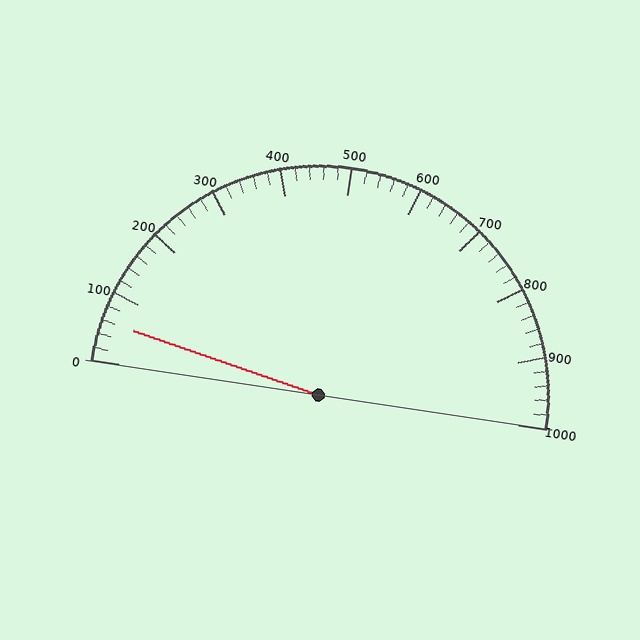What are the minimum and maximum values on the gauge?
The gauge ranges from 0 to 1000.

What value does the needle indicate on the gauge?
The needle indicates approximately 60.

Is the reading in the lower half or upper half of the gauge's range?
The reading is in the lower half of the range (0 to 1000).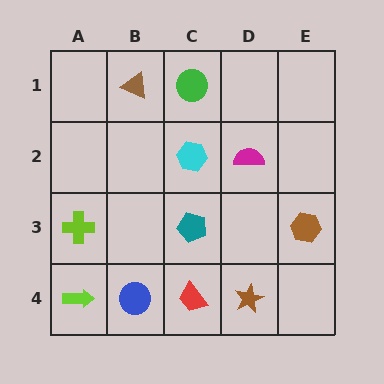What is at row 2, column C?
A cyan hexagon.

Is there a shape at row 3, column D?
No, that cell is empty.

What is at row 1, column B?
A brown triangle.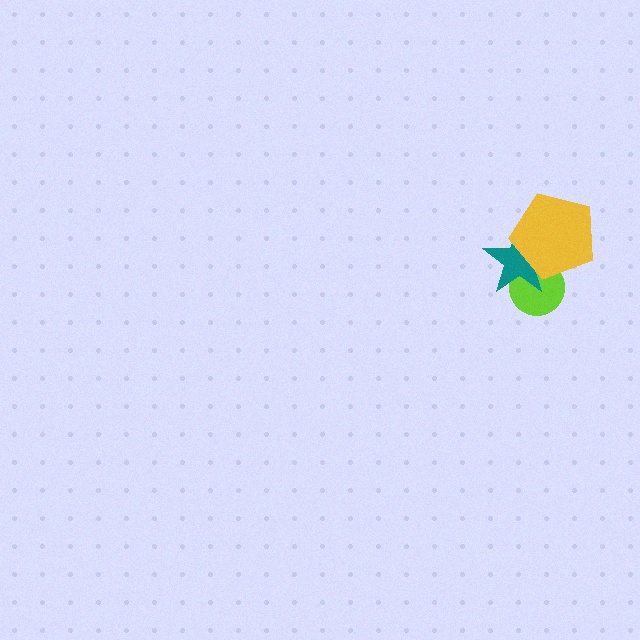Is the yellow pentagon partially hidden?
No, no other shape covers it.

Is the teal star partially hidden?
Yes, it is partially covered by another shape.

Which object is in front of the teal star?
The yellow pentagon is in front of the teal star.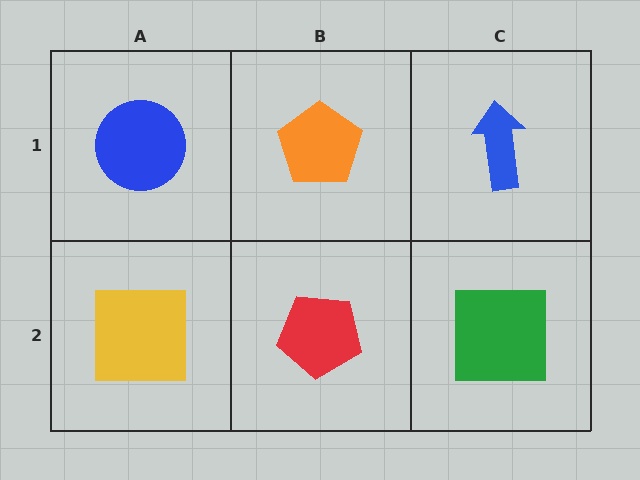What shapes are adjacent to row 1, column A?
A yellow square (row 2, column A), an orange pentagon (row 1, column B).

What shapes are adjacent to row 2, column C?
A blue arrow (row 1, column C), a red pentagon (row 2, column B).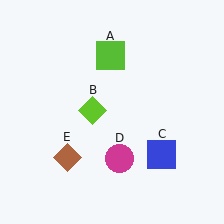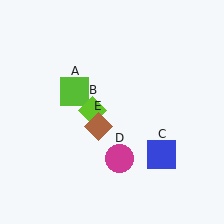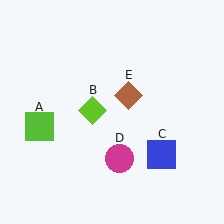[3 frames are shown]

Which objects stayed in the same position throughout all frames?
Lime diamond (object B) and blue square (object C) and magenta circle (object D) remained stationary.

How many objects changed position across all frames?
2 objects changed position: lime square (object A), brown diamond (object E).